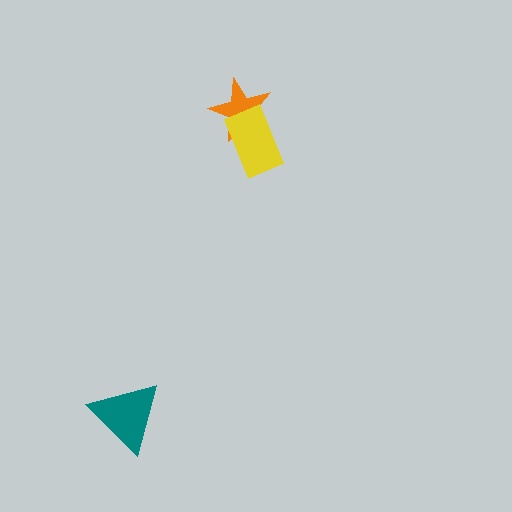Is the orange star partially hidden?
Yes, it is partially covered by another shape.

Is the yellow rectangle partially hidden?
No, no other shape covers it.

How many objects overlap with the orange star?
1 object overlaps with the orange star.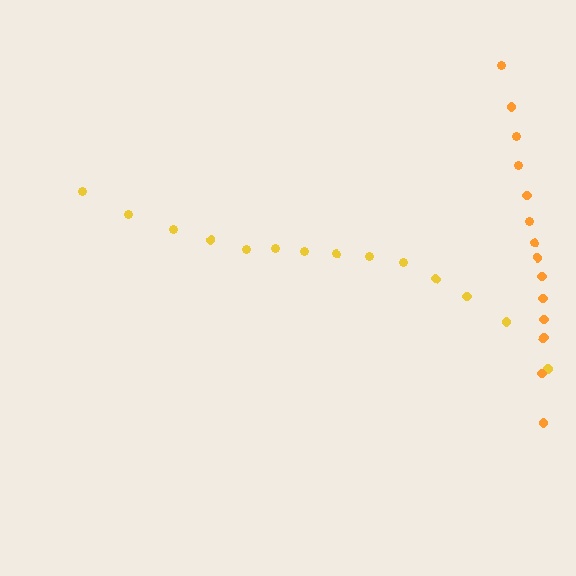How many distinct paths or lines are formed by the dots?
There are 2 distinct paths.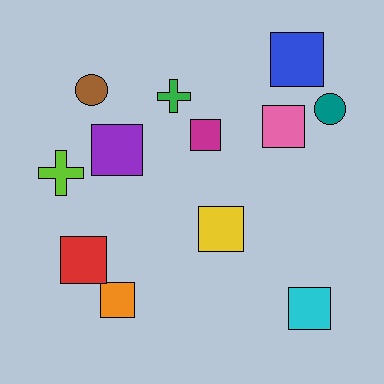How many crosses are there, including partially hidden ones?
There are 2 crosses.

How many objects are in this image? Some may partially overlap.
There are 12 objects.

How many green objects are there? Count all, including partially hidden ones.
There is 1 green object.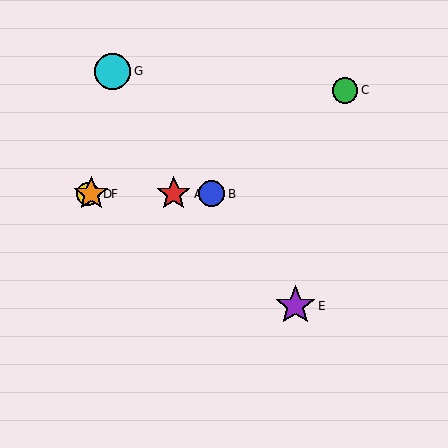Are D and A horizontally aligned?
Yes, both are at y≈194.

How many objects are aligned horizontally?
4 objects (A, B, D, F) are aligned horizontally.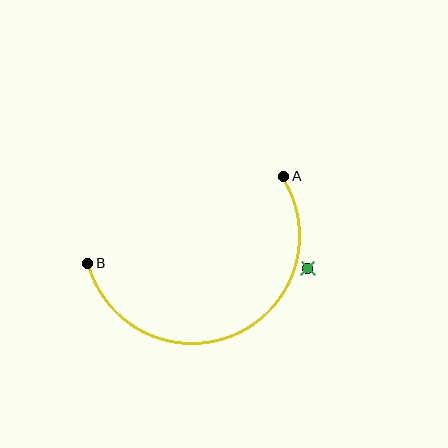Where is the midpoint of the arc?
The arc midpoint is the point on the curve farthest from the straight line joining A and B. It sits below that line.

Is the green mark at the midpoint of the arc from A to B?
No — the green mark does not lie on the arc at all. It sits slightly outside the curve.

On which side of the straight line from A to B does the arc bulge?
The arc bulges below the straight line connecting A and B.